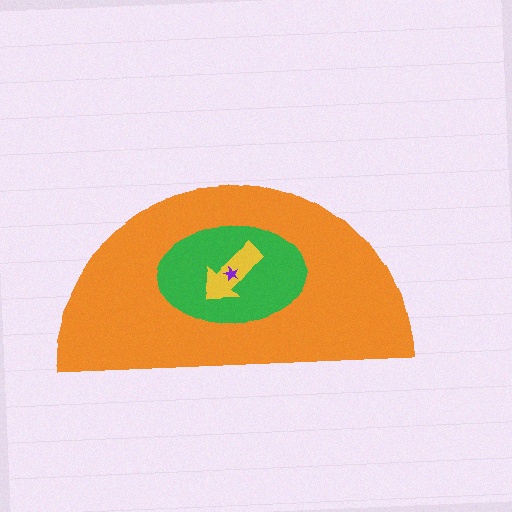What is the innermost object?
The purple star.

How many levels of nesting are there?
4.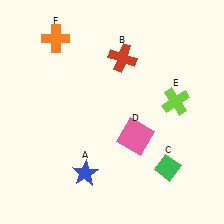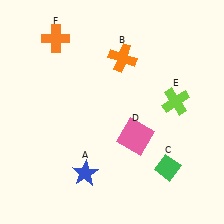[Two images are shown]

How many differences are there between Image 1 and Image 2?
There is 1 difference between the two images.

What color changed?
The cross (B) changed from red in Image 1 to orange in Image 2.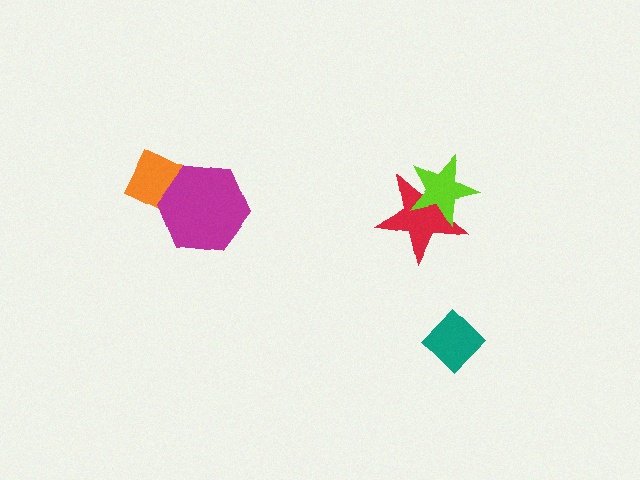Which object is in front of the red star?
The lime star is in front of the red star.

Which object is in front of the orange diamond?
The magenta hexagon is in front of the orange diamond.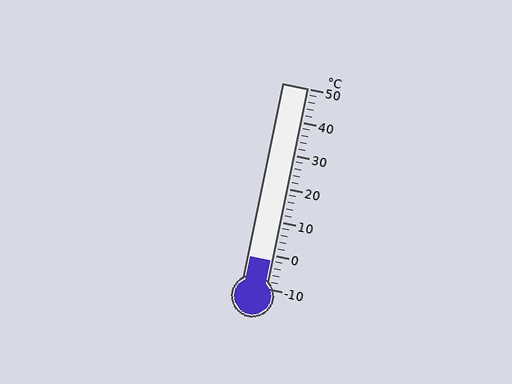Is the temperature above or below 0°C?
The temperature is below 0°C.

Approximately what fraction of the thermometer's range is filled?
The thermometer is filled to approximately 15% of its range.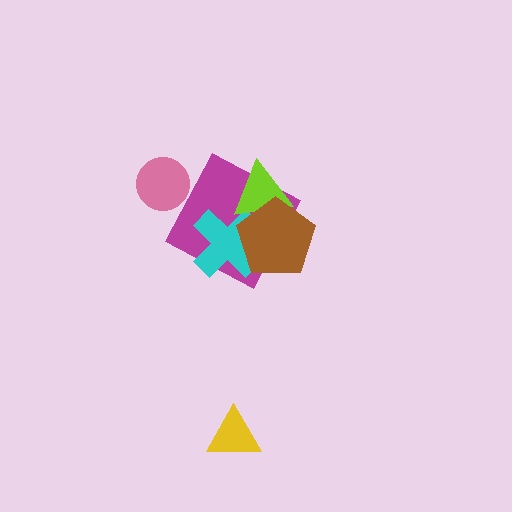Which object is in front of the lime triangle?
The brown pentagon is in front of the lime triangle.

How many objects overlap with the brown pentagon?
3 objects overlap with the brown pentagon.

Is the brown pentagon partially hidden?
No, no other shape covers it.